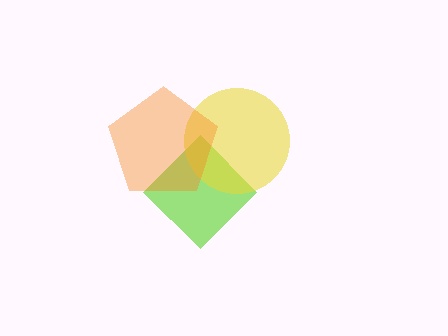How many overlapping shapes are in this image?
There are 3 overlapping shapes in the image.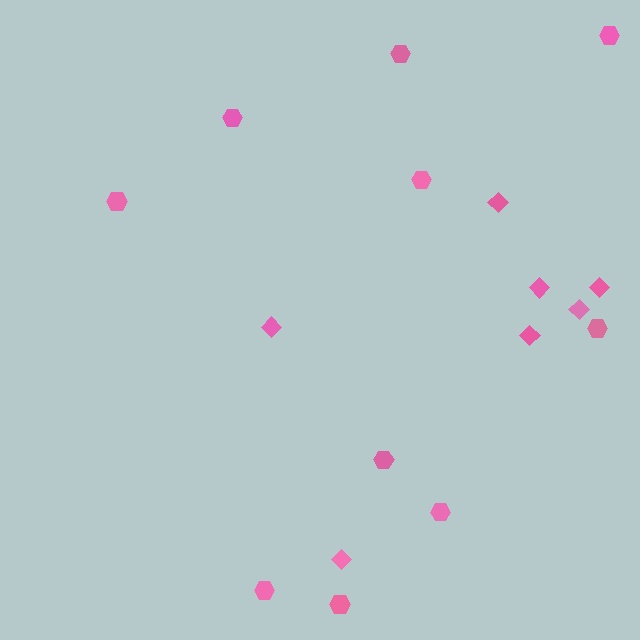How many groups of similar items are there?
There are 2 groups: one group of hexagons (10) and one group of diamonds (7).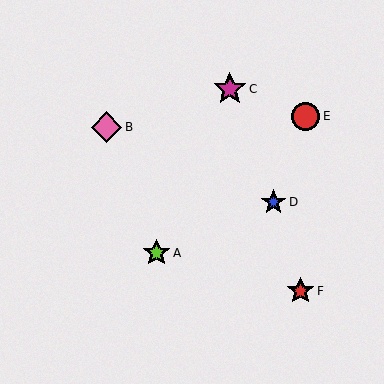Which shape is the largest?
The magenta star (labeled C) is the largest.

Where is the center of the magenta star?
The center of the magenta star is at (230, 89).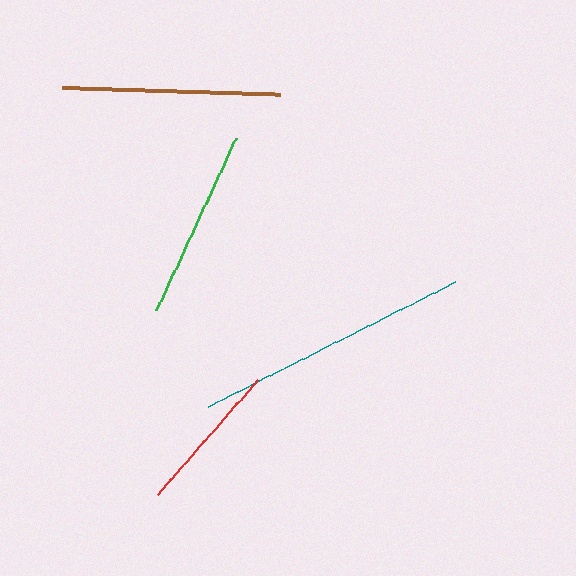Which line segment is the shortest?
The red line is the shortest at approximately 153 pixels.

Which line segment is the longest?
The teal line is the longest at approximately 276 pixels.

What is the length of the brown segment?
The brown segment is approximately 218 pixels long.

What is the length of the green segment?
The green segment is approximately 189 pixels long.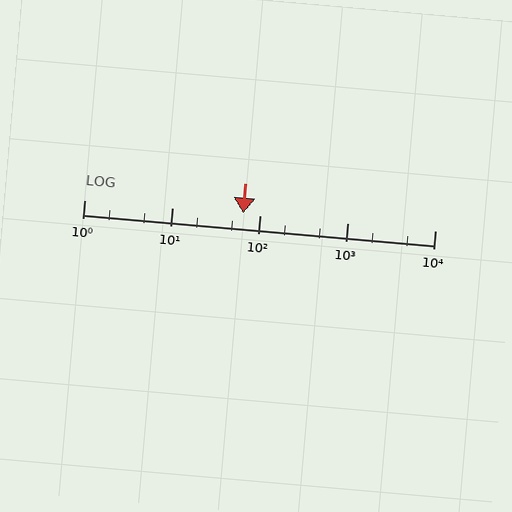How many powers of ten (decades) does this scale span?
The scale spans 4 decades, from 1 to 10000.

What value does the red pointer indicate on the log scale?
The pointer indicates approximately 65.